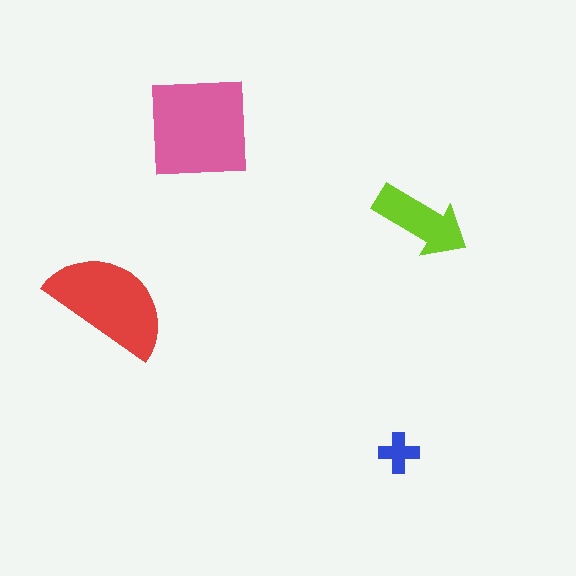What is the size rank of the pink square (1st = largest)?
1st.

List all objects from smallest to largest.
The blue cross, the lime arrow, the red semicircle, the pink square.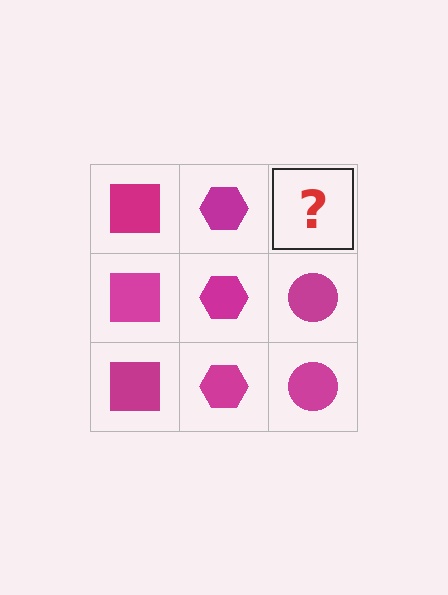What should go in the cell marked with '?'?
The missing cell should contain a magenta circle.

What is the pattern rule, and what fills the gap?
The rule is that each column has a consistent shape. The gap should be filled with a magenta circle.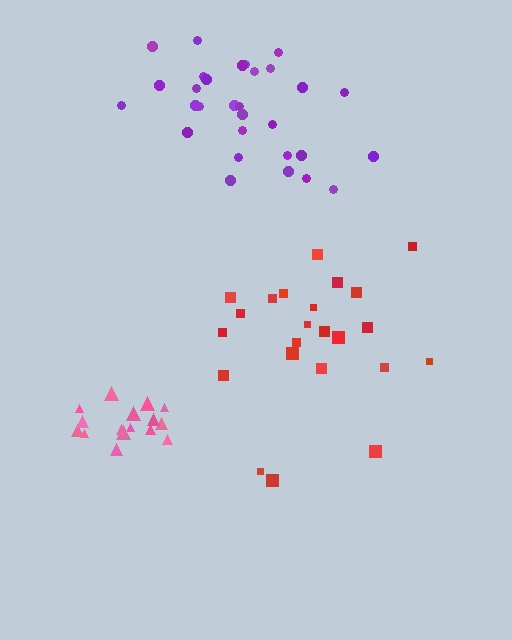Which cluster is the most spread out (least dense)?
Red.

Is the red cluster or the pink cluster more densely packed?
Pink.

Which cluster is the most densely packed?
Pink.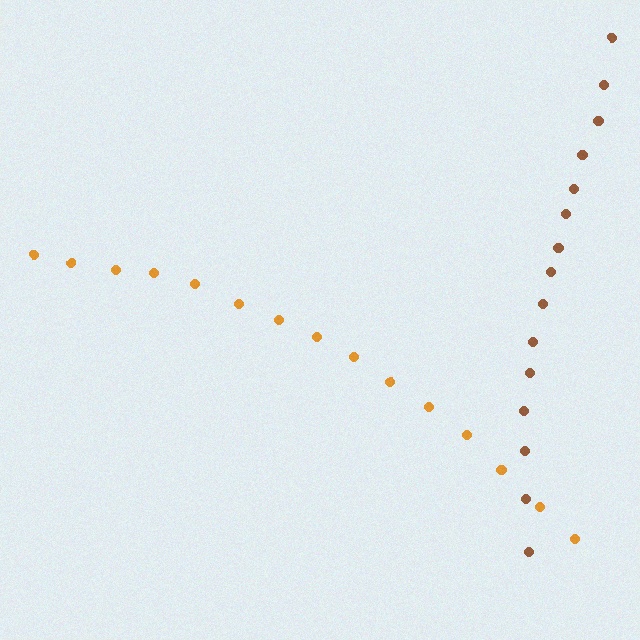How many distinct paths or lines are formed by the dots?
There are 2 distinct paths.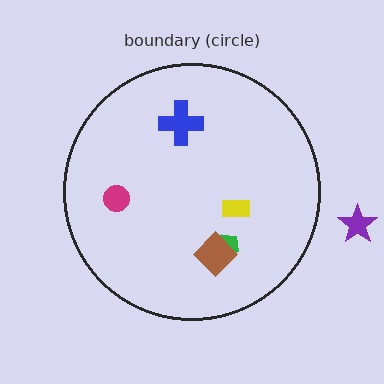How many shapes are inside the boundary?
5 inside, 1 outside.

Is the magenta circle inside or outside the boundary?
Inside.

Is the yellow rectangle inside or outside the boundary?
Inside.